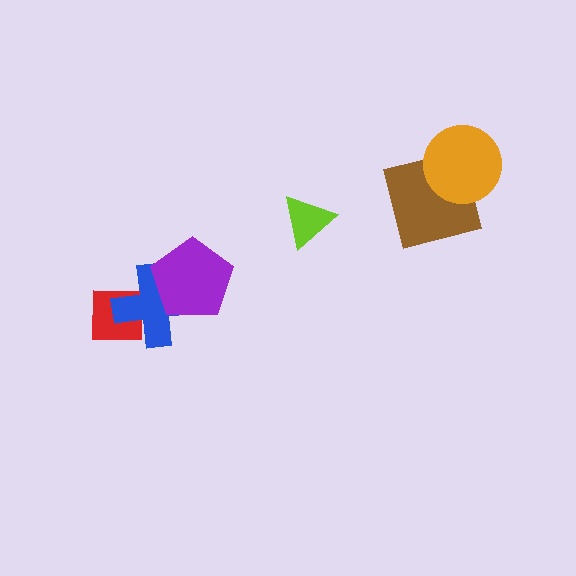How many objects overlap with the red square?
1 object overlaps with the red square.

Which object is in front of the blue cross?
The purple pentagon is in front of the blue cross.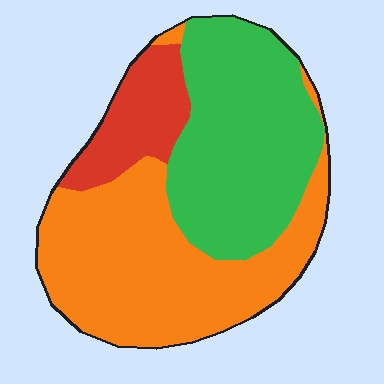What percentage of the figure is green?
Green takes up between a quarter and a half of the figure.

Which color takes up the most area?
Orange, at roughly 45%.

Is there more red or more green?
Green.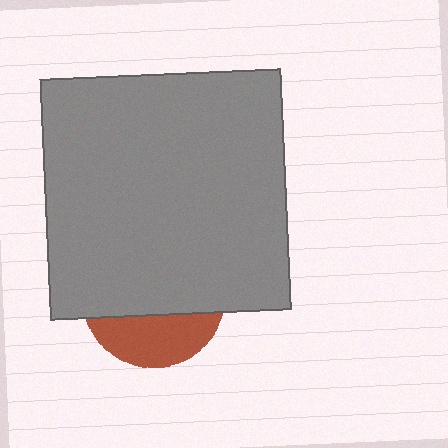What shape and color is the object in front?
The object in front is a gray square.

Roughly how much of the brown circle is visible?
A small part of it is visible (roughly 33%).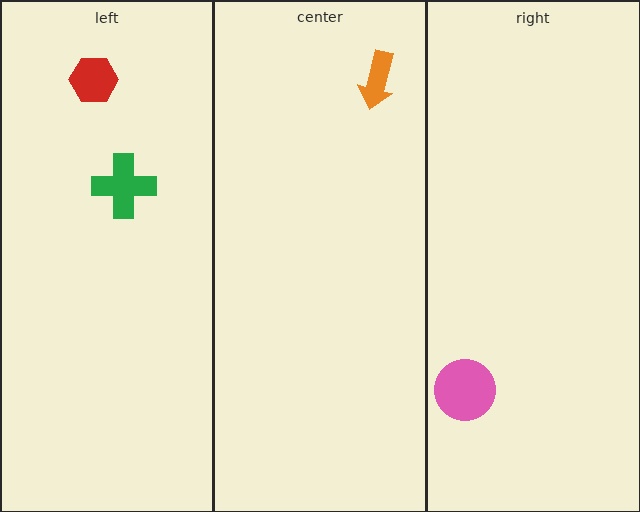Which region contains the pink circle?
The right region.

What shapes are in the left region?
The red hexagon, the green cross.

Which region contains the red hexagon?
The left region.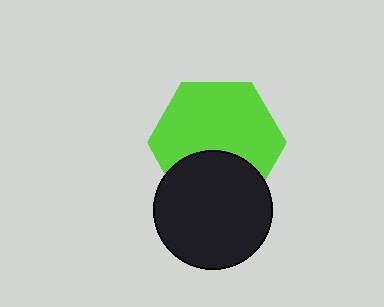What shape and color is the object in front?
The object in front is a black circle.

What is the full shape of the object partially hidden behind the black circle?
The partially hidden object is a lime hexagon.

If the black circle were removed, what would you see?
You would see the complete lime hexagon.